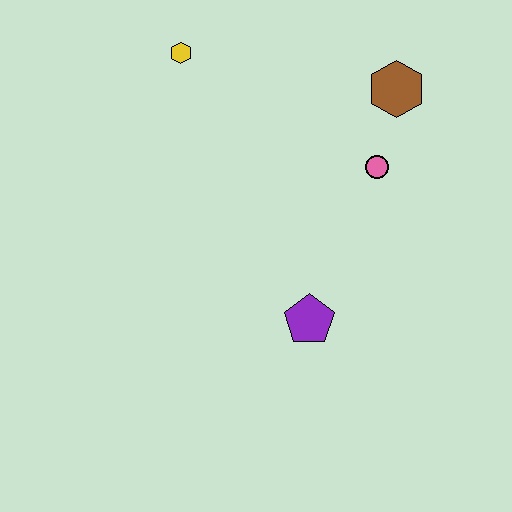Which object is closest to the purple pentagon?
The pink circle is closest to the purple pentagon.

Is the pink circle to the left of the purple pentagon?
No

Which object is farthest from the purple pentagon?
The yellow hexagon is farthest from the purple pentagon.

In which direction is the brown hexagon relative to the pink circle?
The brown hexagon is above the pink circle.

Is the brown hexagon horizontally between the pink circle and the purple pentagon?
No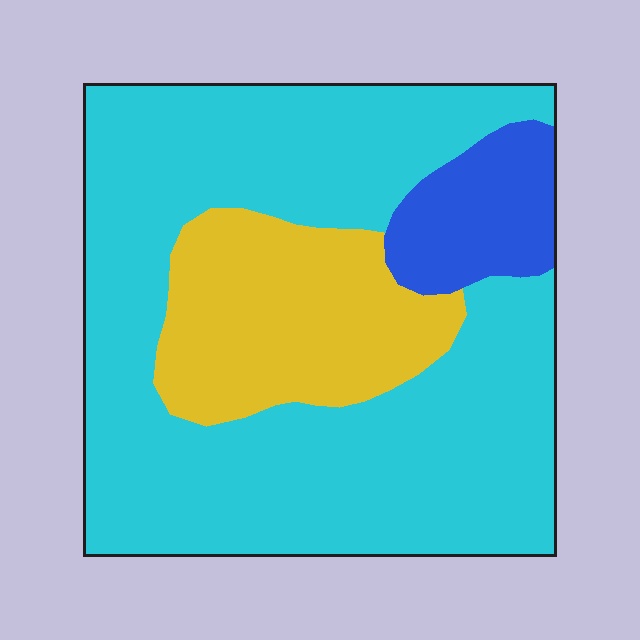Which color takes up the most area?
Cyan, at roughly 70%.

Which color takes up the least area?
Blue, at roughly 10%.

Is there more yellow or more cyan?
Cyan.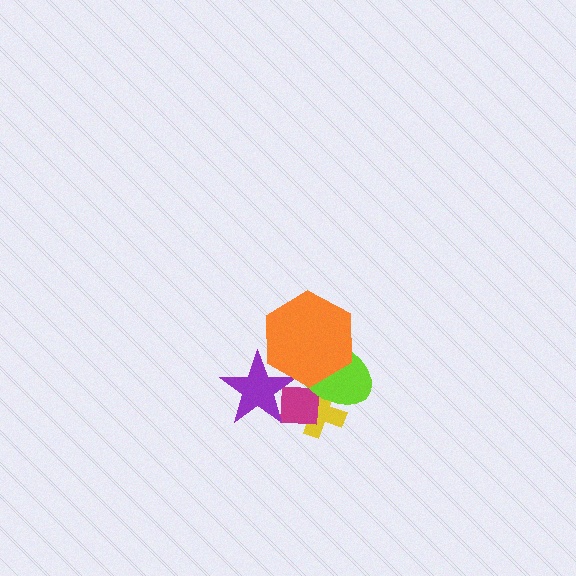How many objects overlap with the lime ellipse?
3 objects overlap with the lime ellipse.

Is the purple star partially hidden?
Yes, it is partially covered by another shape.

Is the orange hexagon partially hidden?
No, no other shape covers it.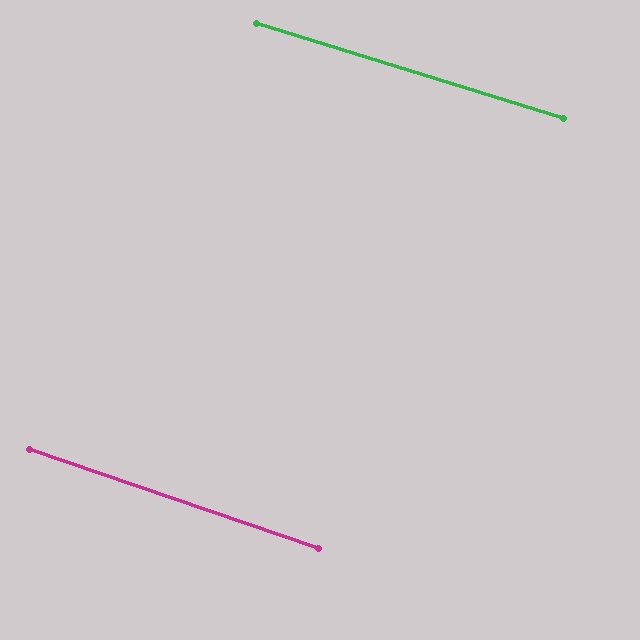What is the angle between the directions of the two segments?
Approximately 2 degrees.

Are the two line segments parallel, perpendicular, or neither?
Parallel — their directions differ by only 1.5°.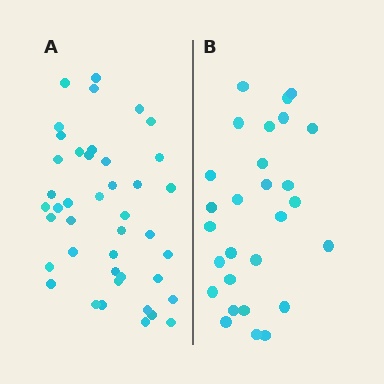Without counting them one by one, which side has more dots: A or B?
Region A (the left region) has more dots.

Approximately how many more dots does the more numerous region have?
Region A has approximately 15 more dots than region B.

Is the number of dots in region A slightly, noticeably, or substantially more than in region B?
Region A has substantially more. The ratio is roughly 1.5 to 1.